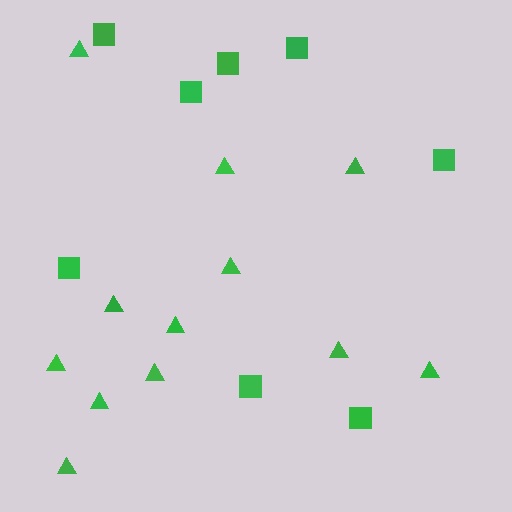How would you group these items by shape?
There are 2 groups: one group of triangles (12) and one group of squares (8).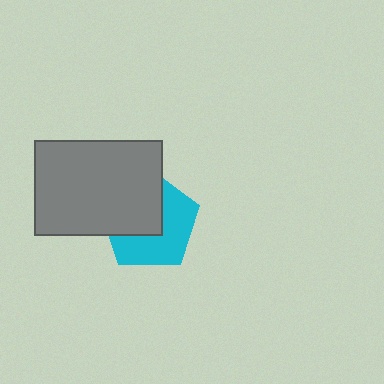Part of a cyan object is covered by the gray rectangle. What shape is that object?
It is a pentagon.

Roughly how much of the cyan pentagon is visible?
About half of it is visible (roughly 53%).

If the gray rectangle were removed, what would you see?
You would see the complete cyan pentagon.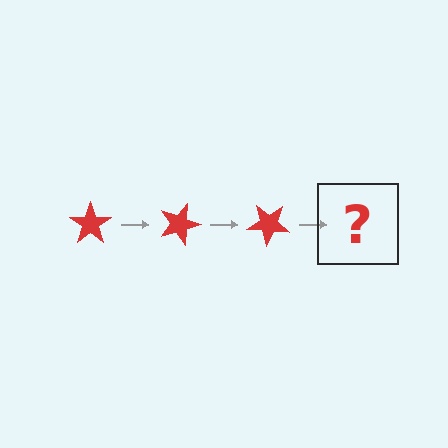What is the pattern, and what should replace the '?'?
The pattern is that the star rotates 20 degrees each step. The '?' should be a red star rotated 60 degrees.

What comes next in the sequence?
The next element should be a red star rotated 60 degrees.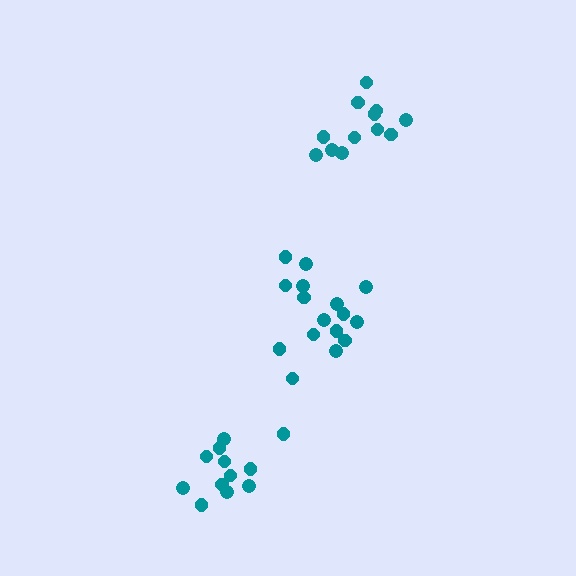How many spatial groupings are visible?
There are 3 spatial groupings.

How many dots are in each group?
Group 1: 12 dots, Group 2: 16 dots, Group 3: 12 dots (40 total).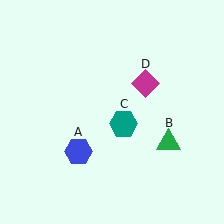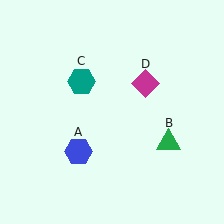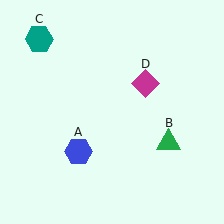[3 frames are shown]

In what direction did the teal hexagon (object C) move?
The teal hexagon (object C) moved up and to the left.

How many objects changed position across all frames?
1 object changed position: teal hexagon (object C).